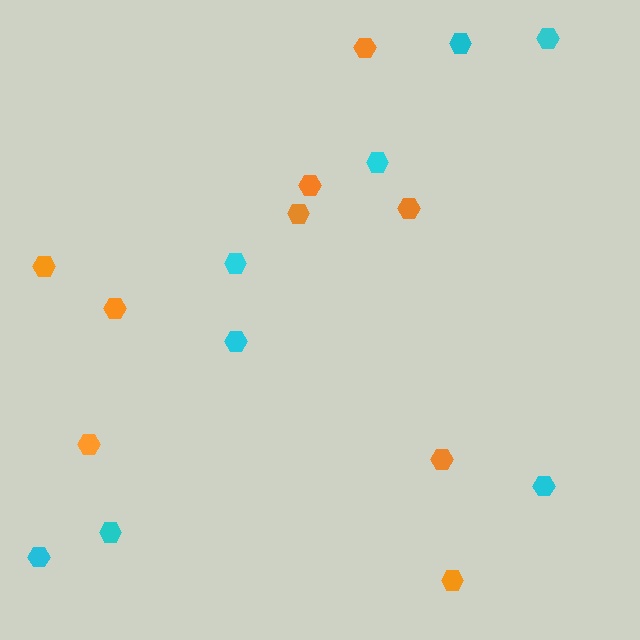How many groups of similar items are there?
There are 2 groups: one group of cyan hexagons (8) and one group of orange hexagons (9).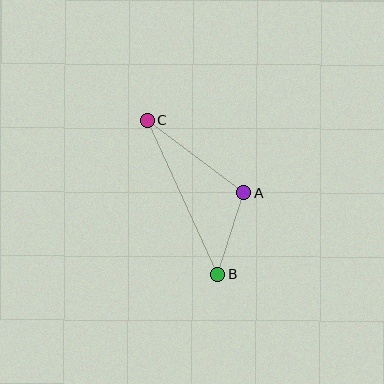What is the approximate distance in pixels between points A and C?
The distance between A and C is approximately 121 pixels.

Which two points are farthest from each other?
Points B and C are farthest from each other.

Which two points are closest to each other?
Points A and B are closest to each other.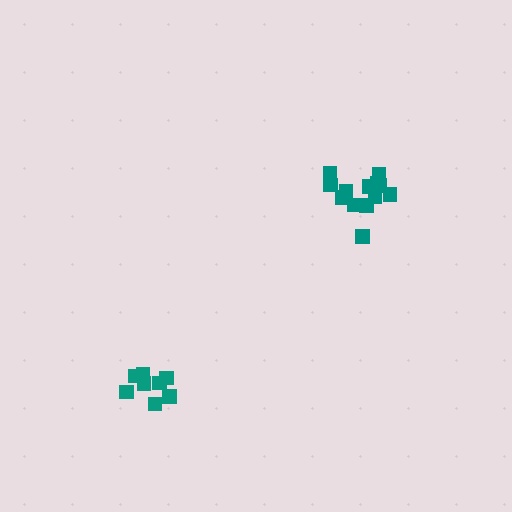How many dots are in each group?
Group 1: 8 dots, Group 2: 13 dots (21 total).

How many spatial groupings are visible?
There are 2 spatial groupings.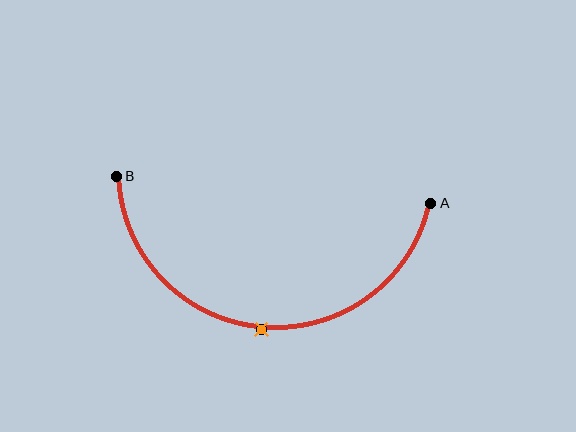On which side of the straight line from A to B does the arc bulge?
The arc bulges below the straight line connecting A and B.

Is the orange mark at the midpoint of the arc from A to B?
Yes. The orange mark lies on the arc at equal arc-length from both A and B — it is the arc midpoint.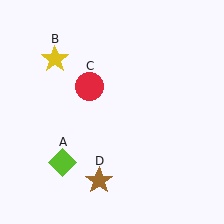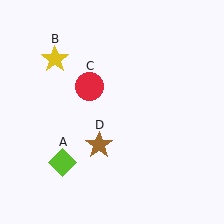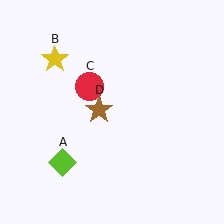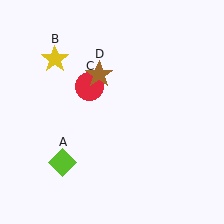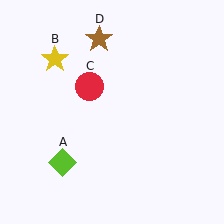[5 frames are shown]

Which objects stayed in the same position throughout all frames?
Lime diamond (object A) and yellow star (object B) and red circle (object C) remained stationary.